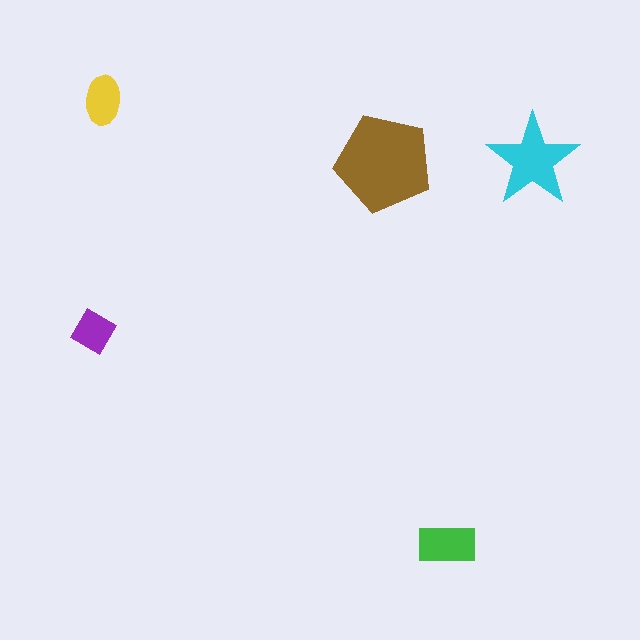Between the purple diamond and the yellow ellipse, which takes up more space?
The yellow ellipse.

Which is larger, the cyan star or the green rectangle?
The cyan star.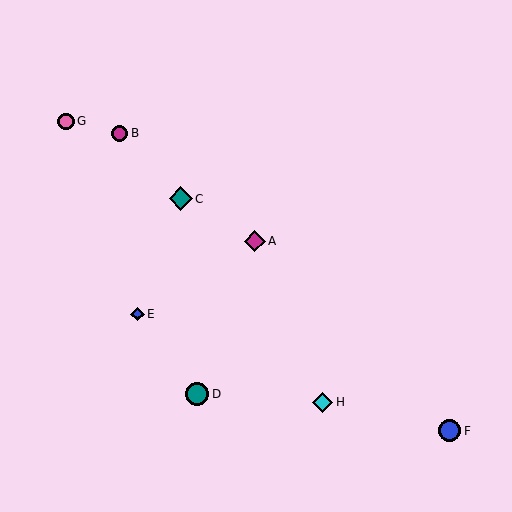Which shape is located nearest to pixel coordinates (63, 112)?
The pink circle (labeled G) at (66, 121) is nearest to that location.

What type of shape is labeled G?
Shape G is a pink circle.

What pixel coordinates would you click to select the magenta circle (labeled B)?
Click at (120, 133) to select the magenta circle B.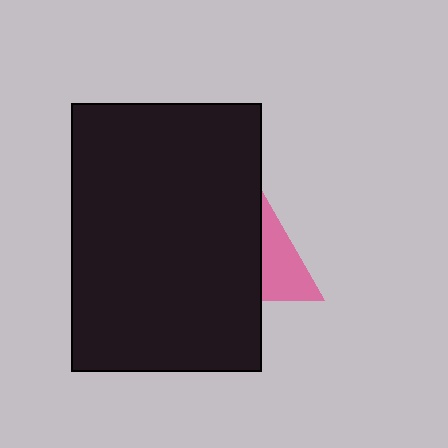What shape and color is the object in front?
The object in front is a black rectangle.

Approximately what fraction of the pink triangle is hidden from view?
Roughly 56% of the pink triangle is hidden behind the black rectangle.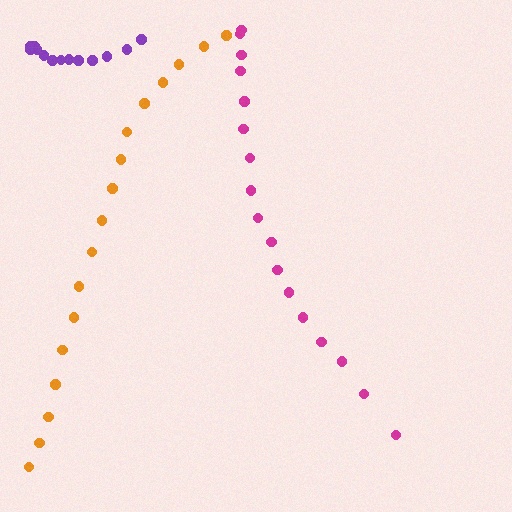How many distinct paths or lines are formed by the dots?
There are 3 distinct paths.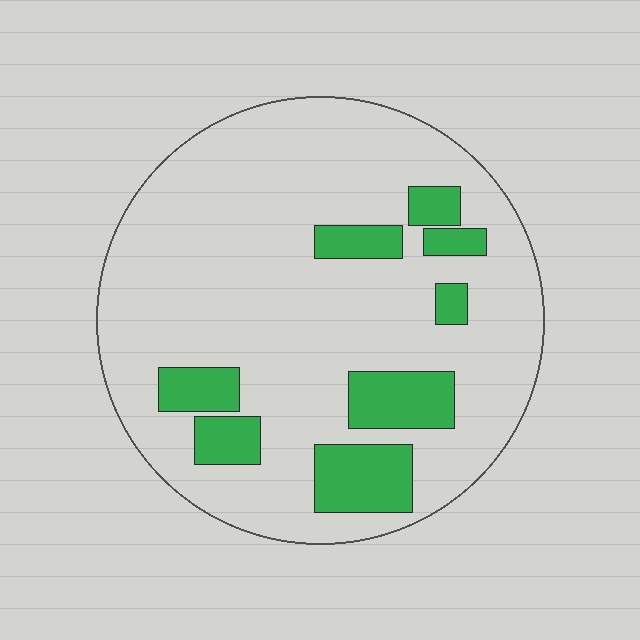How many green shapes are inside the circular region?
8.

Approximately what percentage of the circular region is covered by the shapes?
Approximately 20%.